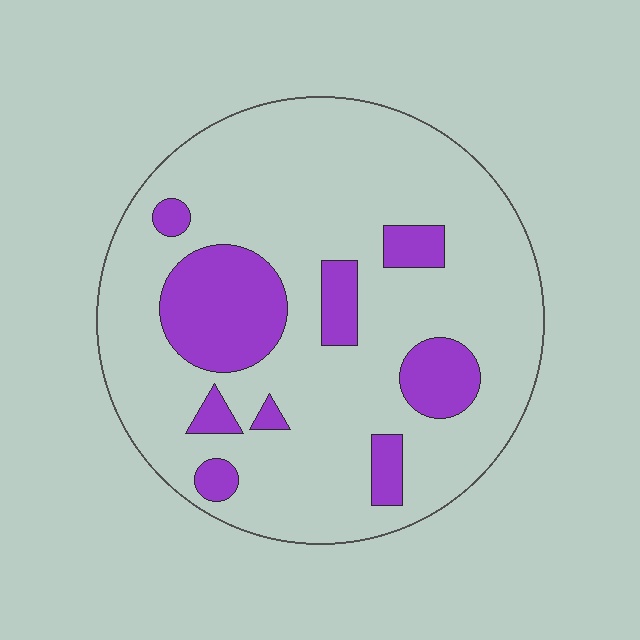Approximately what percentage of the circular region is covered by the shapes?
Approximately 20%.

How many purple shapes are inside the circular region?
9.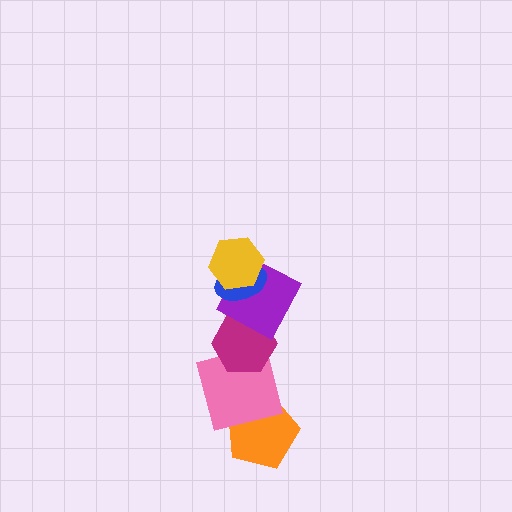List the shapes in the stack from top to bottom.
From top to bottom: the yellow hexagon, the blue ellipse, the purple square, the magenta hexagon, the pink square, the orange pentagon.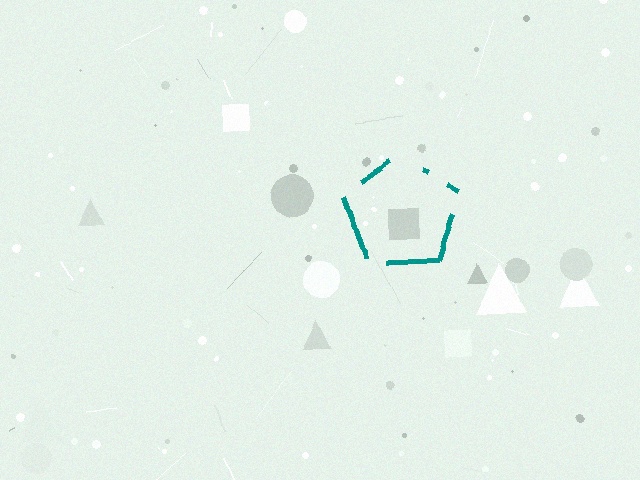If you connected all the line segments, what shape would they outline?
They would outline a pentagon.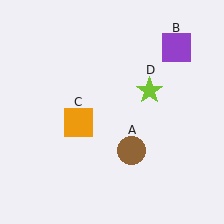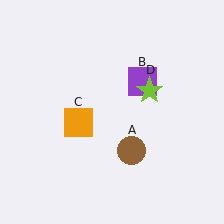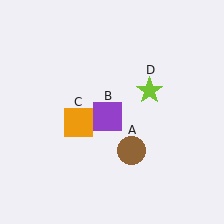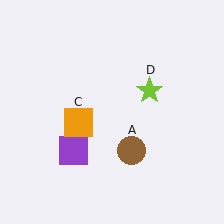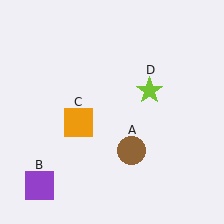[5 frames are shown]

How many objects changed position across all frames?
1 object changed position: purple square (object B).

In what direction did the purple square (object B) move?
The purple square (object B) moved down and to the left.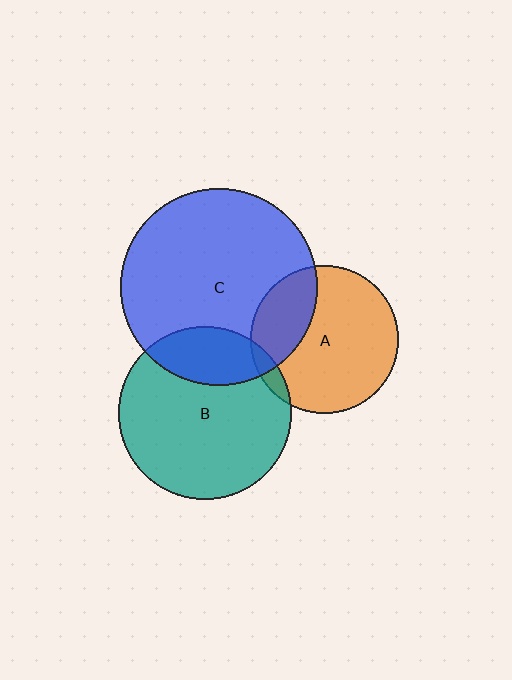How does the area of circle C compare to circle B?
Approximately 1.3 times.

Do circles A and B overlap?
Yes.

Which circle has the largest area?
Circle C (blue).